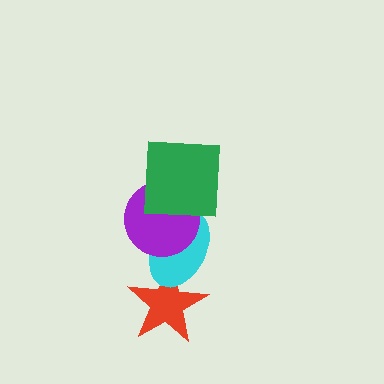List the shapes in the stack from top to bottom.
From top to bottom: the green square, the purple circle, the cyan ellipse, the red star.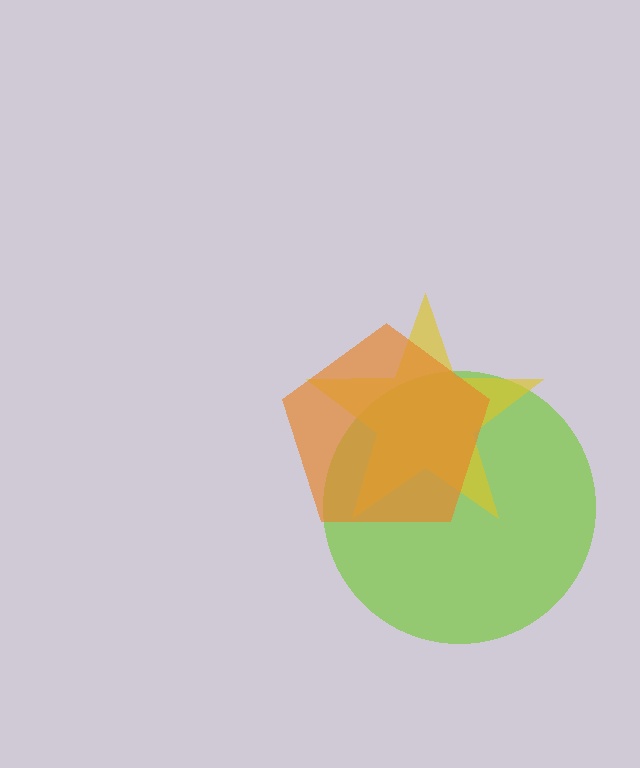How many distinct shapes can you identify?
There are 3 distinct shapes: a lime circle, a yellow star, an orange pentagon.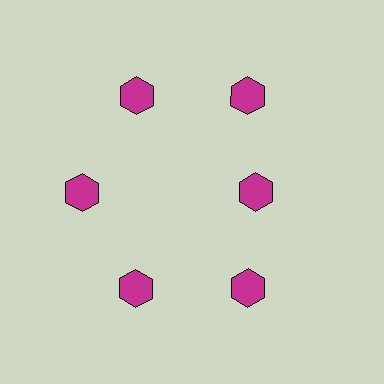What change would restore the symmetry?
The symmetry would be restored by moving it outward, back onto the ring so that all 6 hexagons sit at equal angles and equal distance from the center.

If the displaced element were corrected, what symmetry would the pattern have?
It would have 6-fold rotational symmetry — the pattern would map onto itself every 60 degrees.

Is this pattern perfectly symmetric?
No. The 6 magenta hexagons are arranged in a ring, but one element near the 3 o'clock position is pulled inward toward the center, breaking the 6-fold rotational symmetry.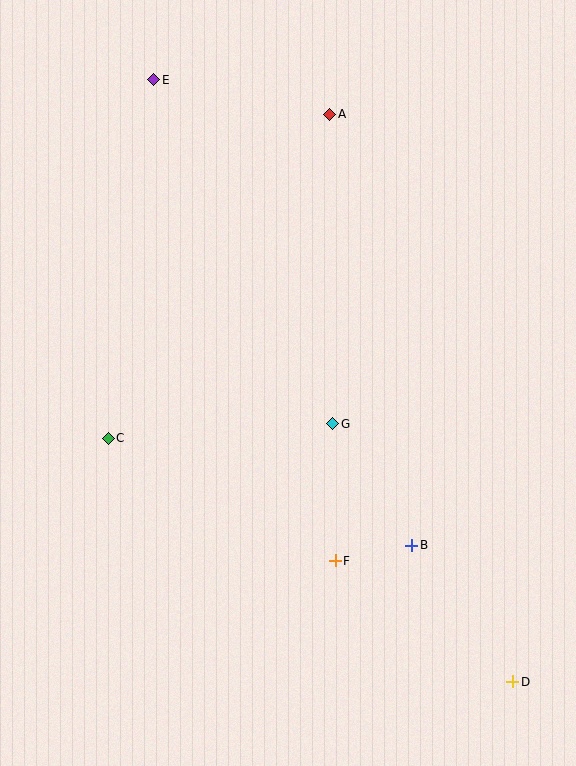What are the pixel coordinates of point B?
Point B is at (412, 545).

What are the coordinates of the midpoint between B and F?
The midpoint between B and F is at (374, 553).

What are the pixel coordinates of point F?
Point F is at (335, 561).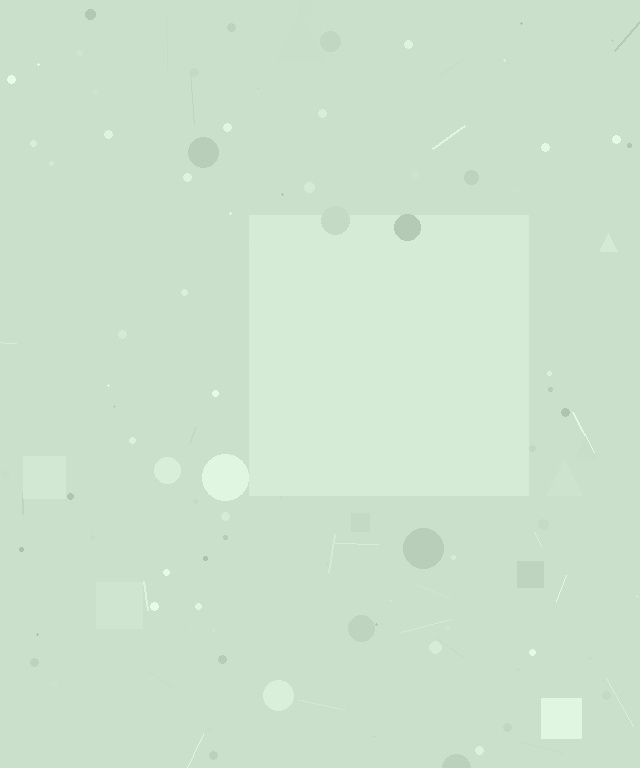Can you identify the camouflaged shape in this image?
The camouflaged shape is a square.